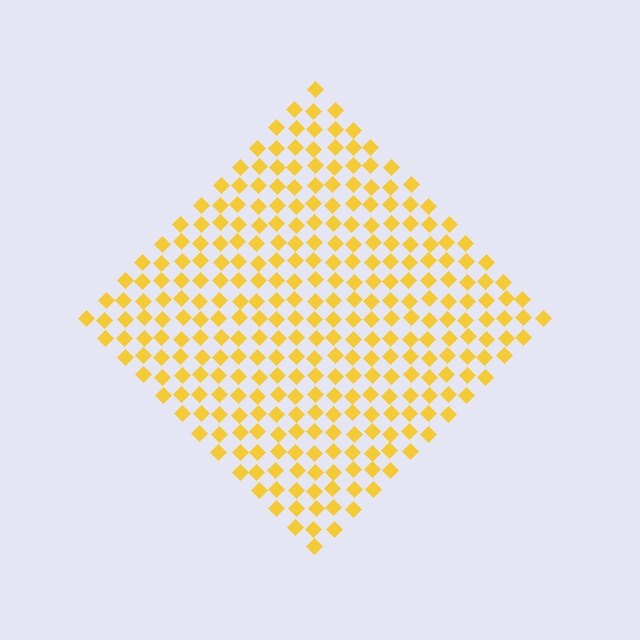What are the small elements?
The small elements are diamonds.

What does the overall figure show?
The overall figure shows a diamond.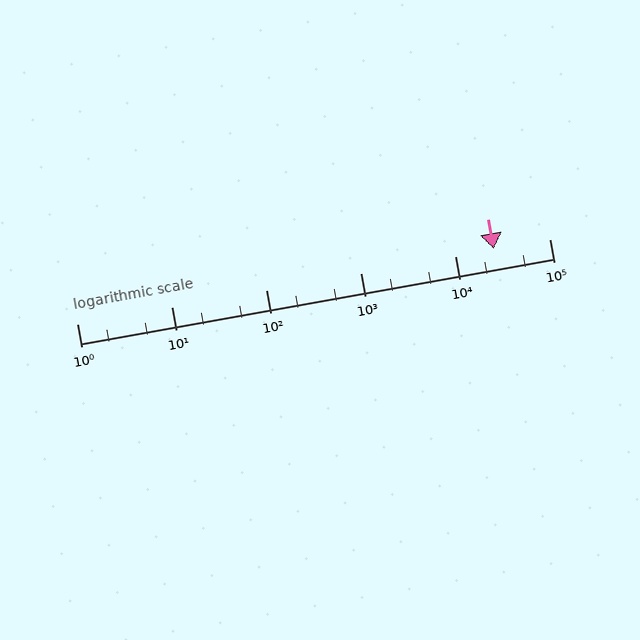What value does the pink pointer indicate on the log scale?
The pointer indicates approximately 26000.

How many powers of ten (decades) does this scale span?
The scale spans 5 decades, from 1 to 100000.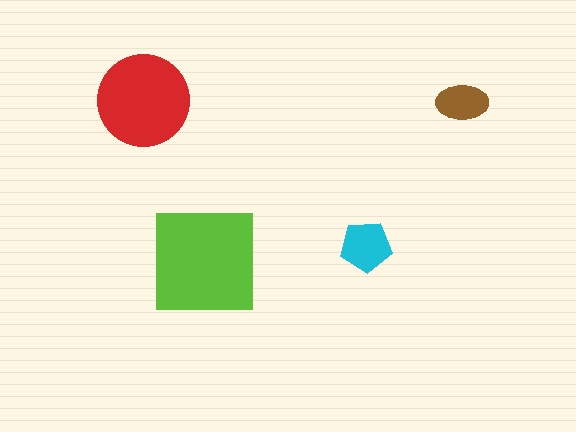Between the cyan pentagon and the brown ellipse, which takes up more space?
The cyan pentagon.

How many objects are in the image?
There are 4 objects in the image.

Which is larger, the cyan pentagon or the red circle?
The red circle.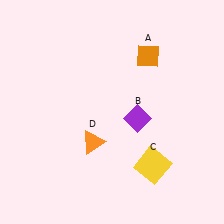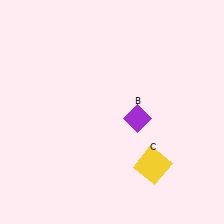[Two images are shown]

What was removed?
The orange diamond (A), the orange triangle (D) were removed in Image 2.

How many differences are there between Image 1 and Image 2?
There are 2 differences between the two images.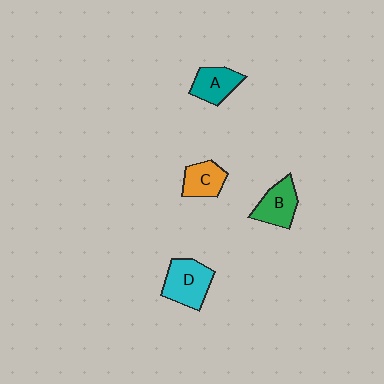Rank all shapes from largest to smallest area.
From largest to smallest: D (cyan), B (green), A (teal), C (orange).